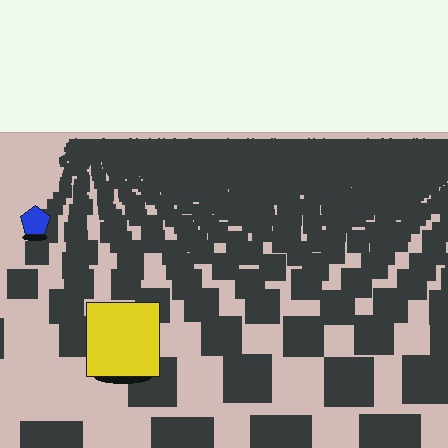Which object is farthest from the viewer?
The blue pentagon is farthest from the viewer. It appears smaller and the ground texture around it is denser.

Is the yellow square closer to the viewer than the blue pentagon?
Yes. The yellow square is closer — you can tell from the texture gradient: the ground texture is coarser near it.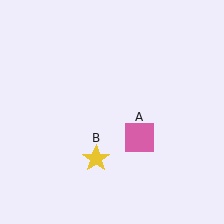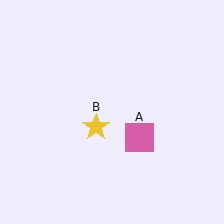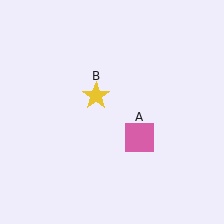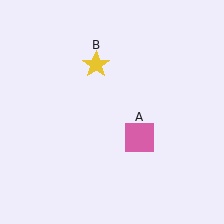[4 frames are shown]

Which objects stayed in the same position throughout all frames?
Pink square (object A) remained stationary.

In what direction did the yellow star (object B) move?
The yellow star (object B) moved up.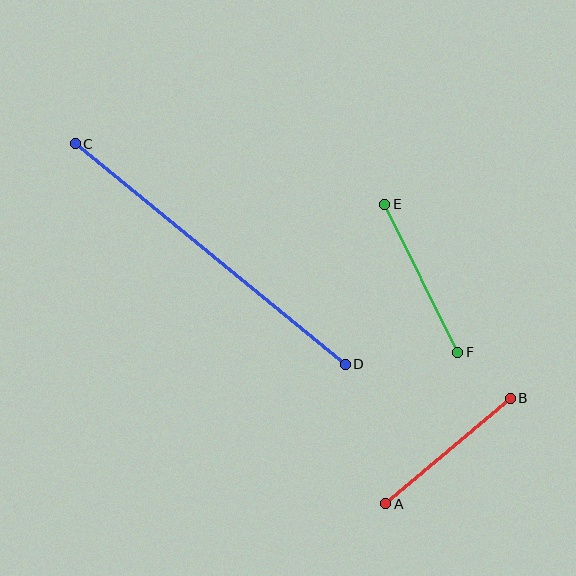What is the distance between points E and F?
The distance is approximately 165 pixels.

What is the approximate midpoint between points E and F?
The midpoint is at approximately (421, 278) pixels.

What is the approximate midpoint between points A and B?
The midpoint is at approximately (448, 451) pixels.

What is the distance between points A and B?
The distance is approximately 163 pixels.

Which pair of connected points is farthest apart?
Points C and D are farthest apart.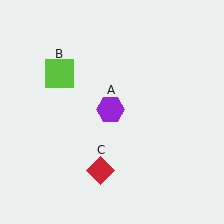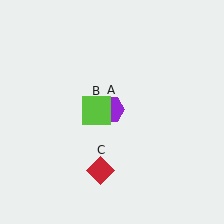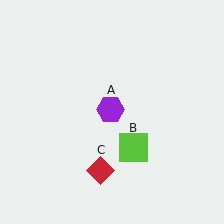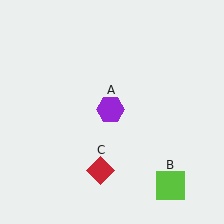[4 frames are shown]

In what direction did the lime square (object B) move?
The lime square (object B) moved down and to the right.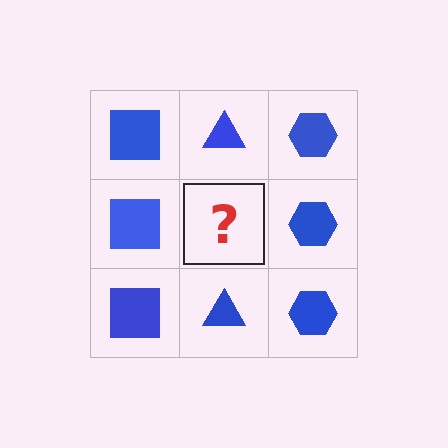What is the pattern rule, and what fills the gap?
The rule is that each column has a consistent shape. The gap should be filled with a blue triangle.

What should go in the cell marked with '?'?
The missing cell should contain a blue triangle.